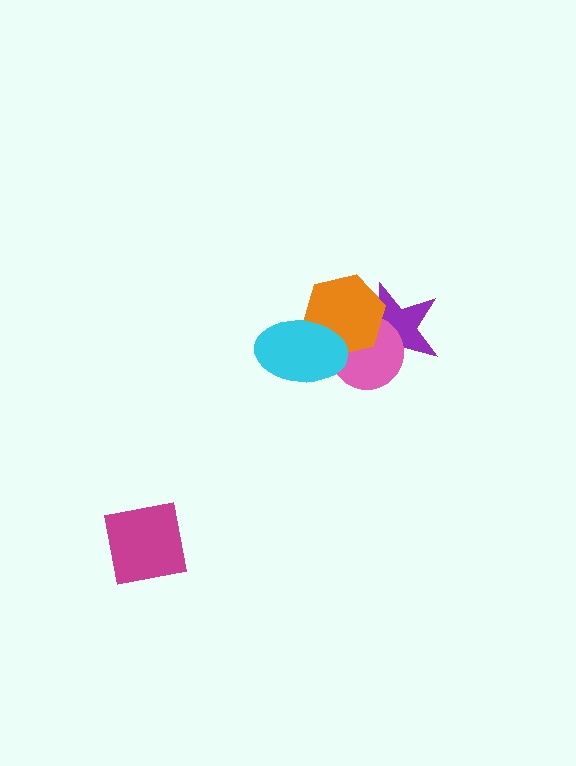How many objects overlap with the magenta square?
0 objects overlap with the magenta square.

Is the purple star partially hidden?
Yes, it is partially covered by another shape.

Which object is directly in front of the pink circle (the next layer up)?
The orange hexagon is directly in front of the pink circle.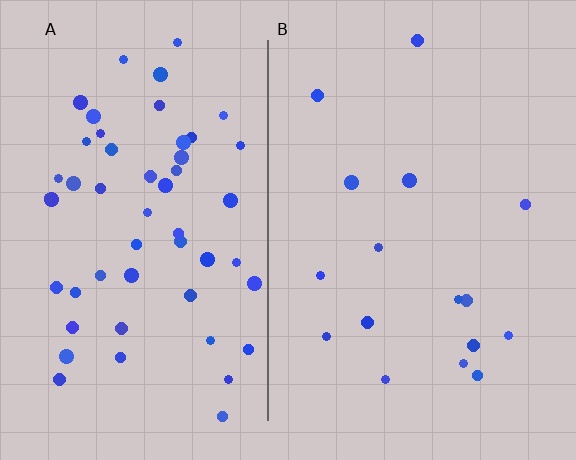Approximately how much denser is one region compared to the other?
Approximately 3.3× — region A over region B.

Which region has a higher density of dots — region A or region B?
A (the left).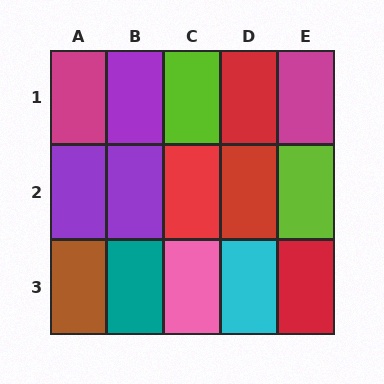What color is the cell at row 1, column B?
Purple.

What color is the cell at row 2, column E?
Lime.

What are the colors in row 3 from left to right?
Brown, teal, pink, cyan, red.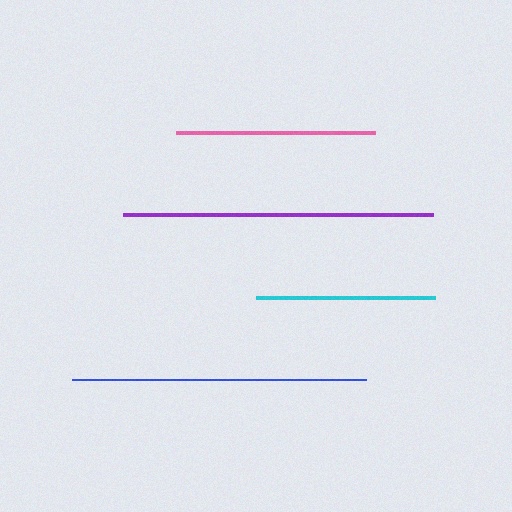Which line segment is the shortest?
The cyan line is the shortest at approximately 179 pixels.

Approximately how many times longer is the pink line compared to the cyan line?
The pink line is approximately 1.1 times the length of the cyan line.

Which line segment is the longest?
The purple line is the longest at approximately 310 pixels.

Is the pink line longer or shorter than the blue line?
The blue line is longer than the pink line.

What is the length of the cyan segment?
The cyan segment is approximately 179 pixels long.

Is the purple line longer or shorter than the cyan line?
The purple line is longer than the cyan line.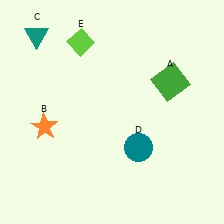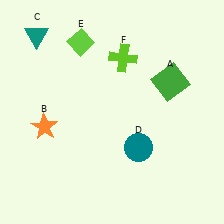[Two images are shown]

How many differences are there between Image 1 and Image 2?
There is 1 difference between the two images.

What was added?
A lime cross (F) was added in Image 2.